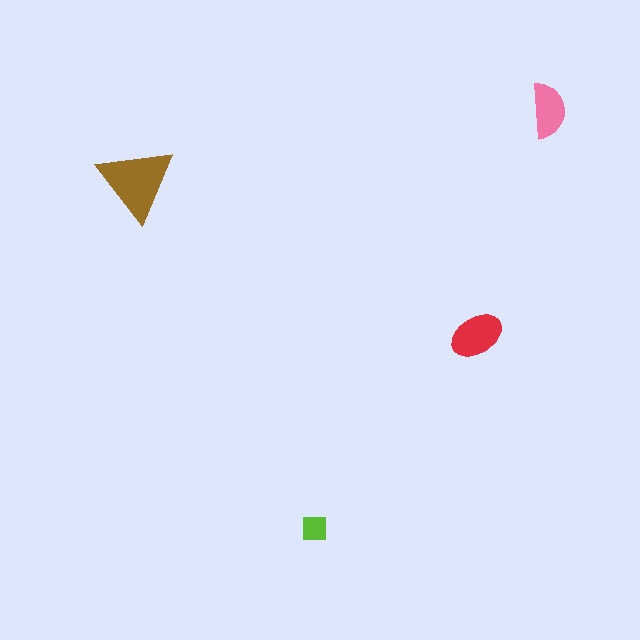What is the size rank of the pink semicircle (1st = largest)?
3rd.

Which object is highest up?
The pink semicircle is topmost.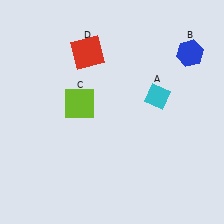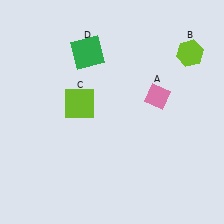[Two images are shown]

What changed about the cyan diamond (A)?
In Image 1, A is cyan. In Image 2, it changed to pink.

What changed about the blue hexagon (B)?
In Image 1, B is blue. In Image 2, it changed to lime.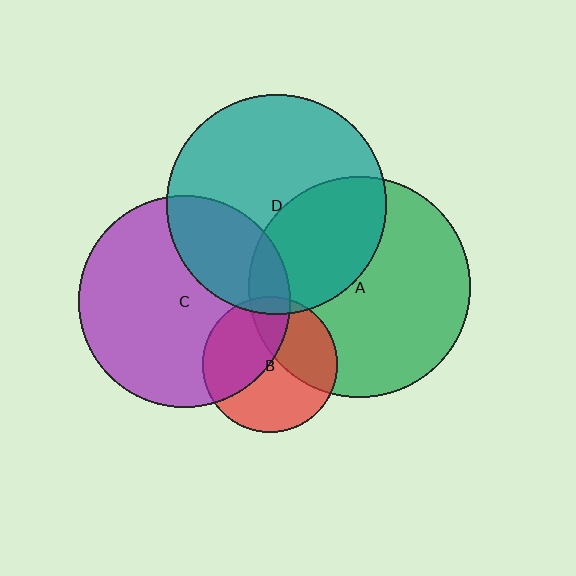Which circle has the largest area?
Circle A (green).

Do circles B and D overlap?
Yes.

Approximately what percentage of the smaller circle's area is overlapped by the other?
Approximately 5%.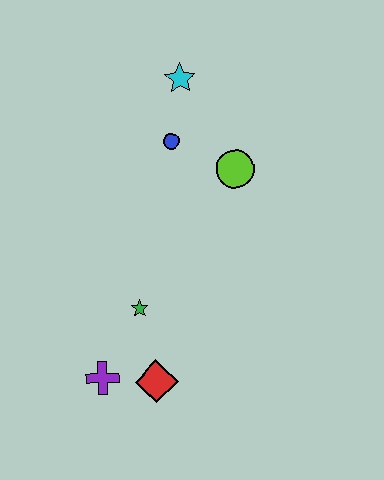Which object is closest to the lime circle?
The blue circle is closest to the lime circle.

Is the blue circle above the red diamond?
Yes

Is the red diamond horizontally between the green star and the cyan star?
Yes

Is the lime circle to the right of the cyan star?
Yes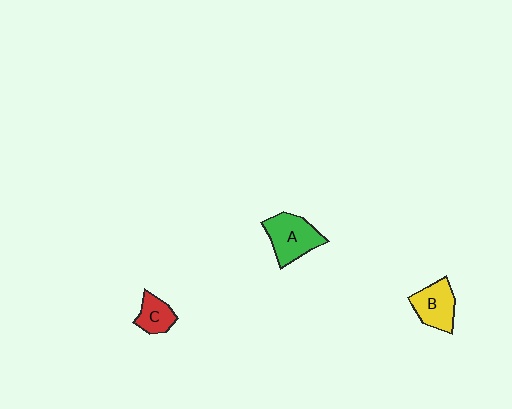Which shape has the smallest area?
Shape C (red).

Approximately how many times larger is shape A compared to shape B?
Approximately 1.2 times.